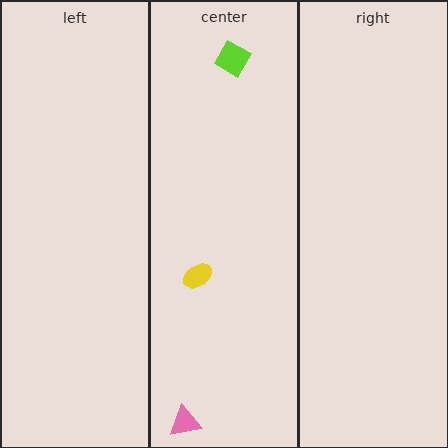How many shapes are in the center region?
3.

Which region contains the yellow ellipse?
The center region.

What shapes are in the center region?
The pink triangle, the lime diamond, the yellow ellipse.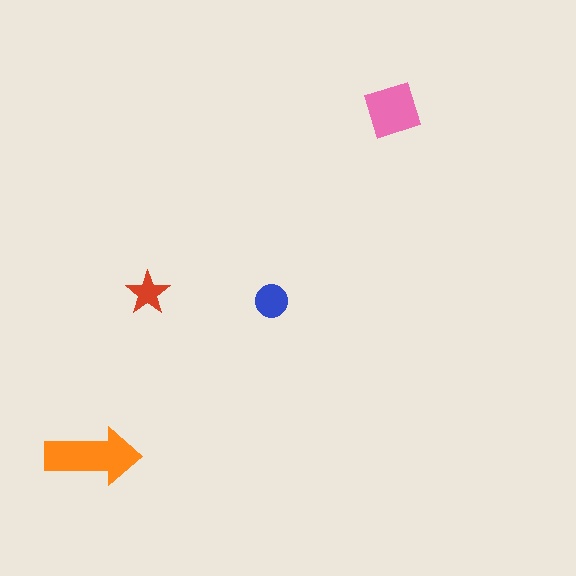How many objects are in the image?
There are 4 objects in the image.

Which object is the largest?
The orange arrow.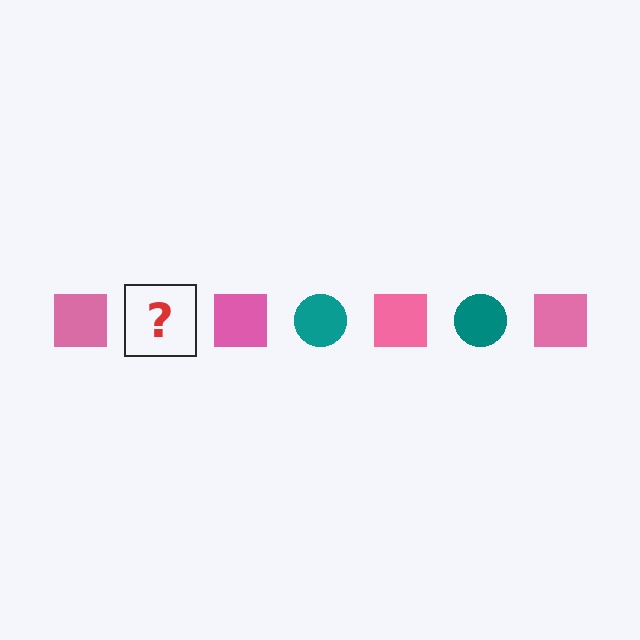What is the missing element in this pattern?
The missing element is a teal circle.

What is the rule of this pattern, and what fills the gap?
The rule is that the pattern alternates between pink square and teal circle. The gap should be filled with a teal circle.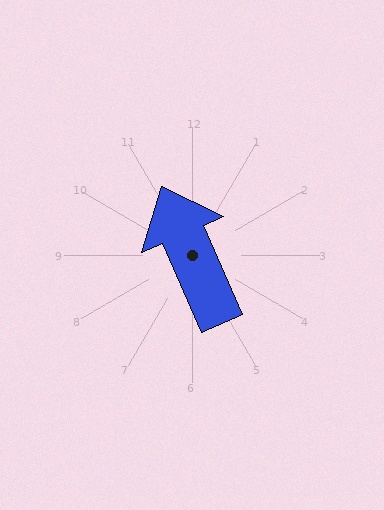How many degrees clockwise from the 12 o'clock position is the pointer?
Approximately 336 degrees.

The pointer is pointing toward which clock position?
Roughly 11 o'clock.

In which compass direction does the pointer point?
Northwest.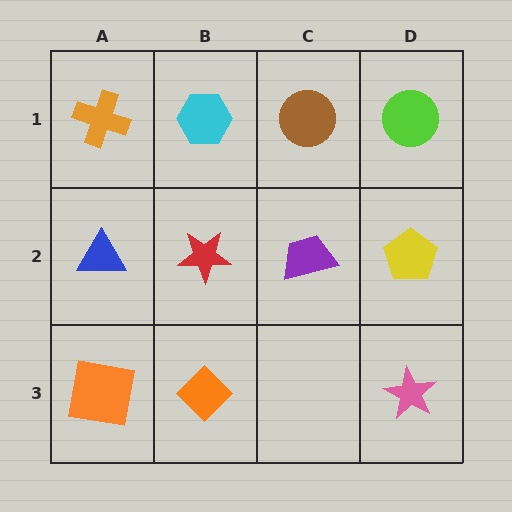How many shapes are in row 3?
3 shapes.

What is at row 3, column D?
A pink star.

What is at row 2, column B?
A red star.